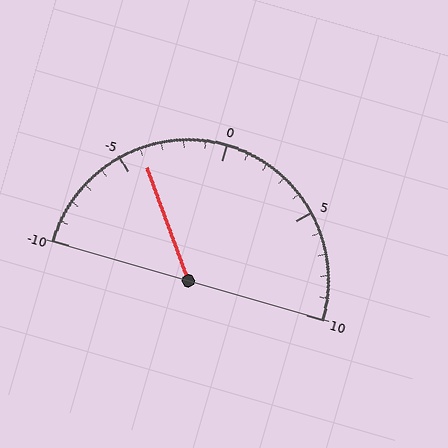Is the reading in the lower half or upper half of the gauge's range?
The reading is in the lower half of the range (-10 to 10).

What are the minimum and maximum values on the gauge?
The gauge ranges from -10 to 10.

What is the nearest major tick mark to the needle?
The nearest major tick mark is -5.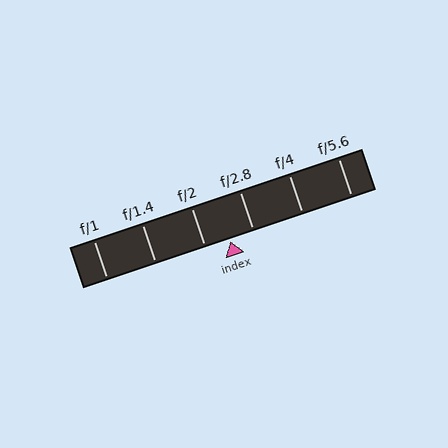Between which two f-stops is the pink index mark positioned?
The index mark is between f/2 and f/2.8.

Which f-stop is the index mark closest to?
The index mark is closest to f/2.8.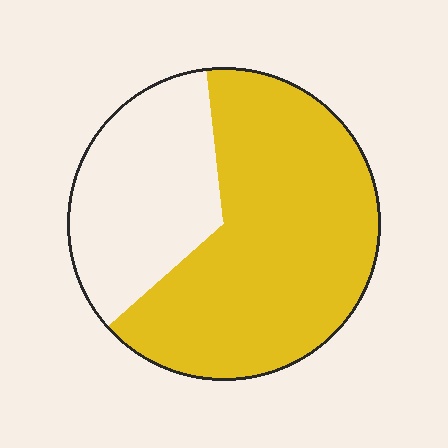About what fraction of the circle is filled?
About two thirds (2/3).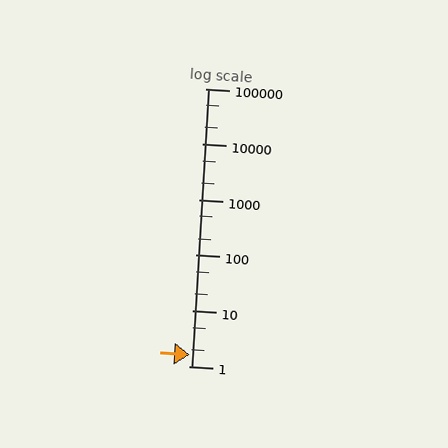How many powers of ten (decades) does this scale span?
The scale spans 5 decades, from 1 to 100000.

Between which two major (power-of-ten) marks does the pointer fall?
The pointer is between 1 and 10.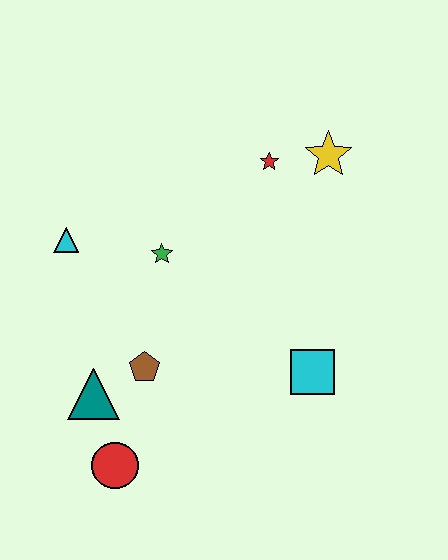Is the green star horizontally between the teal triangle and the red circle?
No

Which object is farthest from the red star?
The red circle is farthest from the red star.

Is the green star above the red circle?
Yes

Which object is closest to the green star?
The cyan triangle is closest to the green star.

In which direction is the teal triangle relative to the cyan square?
The teal triangle is to the left of the cyan square.